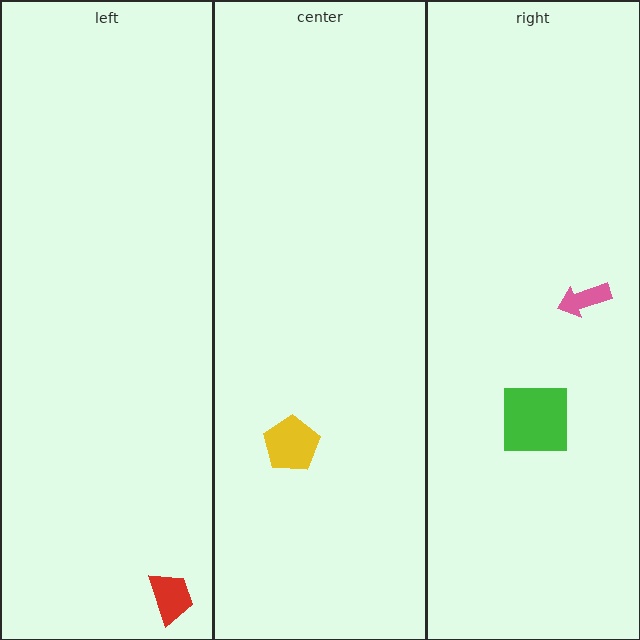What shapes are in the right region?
The green square, the pink arrow.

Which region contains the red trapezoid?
The left region.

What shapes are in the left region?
The red trapezoid.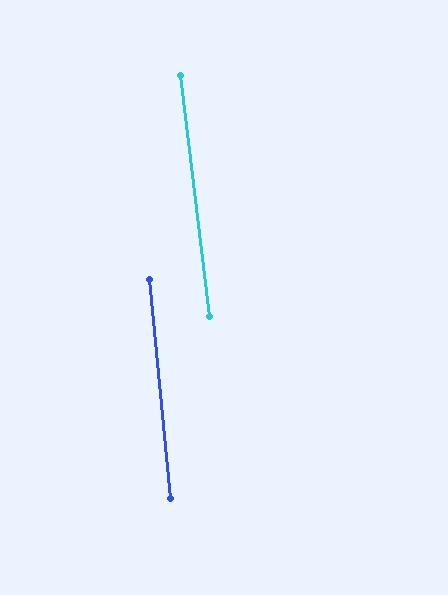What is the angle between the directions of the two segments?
Approximately 1 degree.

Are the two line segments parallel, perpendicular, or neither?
Parallel — their directions differ by only 1.4°.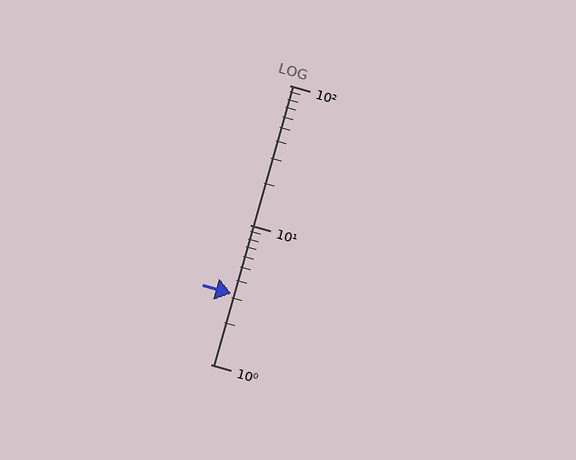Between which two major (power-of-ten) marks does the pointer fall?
The pointer is between 1 and 10.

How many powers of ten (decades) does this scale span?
The scale spans 2 decades, from 1 to 100.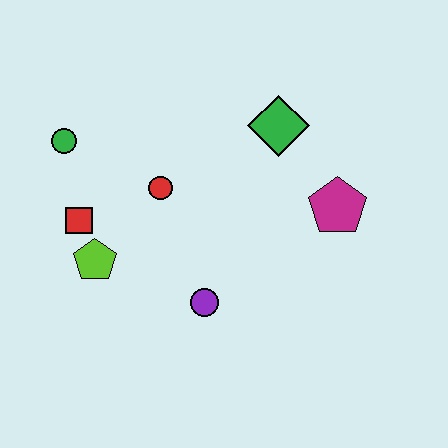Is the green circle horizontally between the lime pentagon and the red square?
No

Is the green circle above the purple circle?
Yes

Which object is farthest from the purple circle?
The green circle is farthest from the purple circle.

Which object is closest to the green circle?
The red square is closest to the green circle.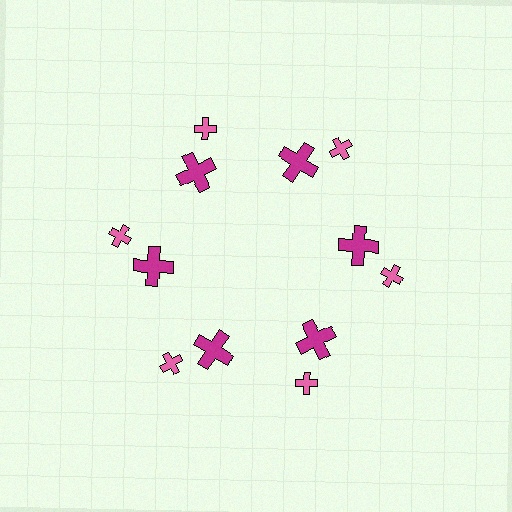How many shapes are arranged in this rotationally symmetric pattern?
There are 12 shapes, arranged in 6 groups of 2.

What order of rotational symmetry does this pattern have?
This pattern has 6-fold rotational symmetry.